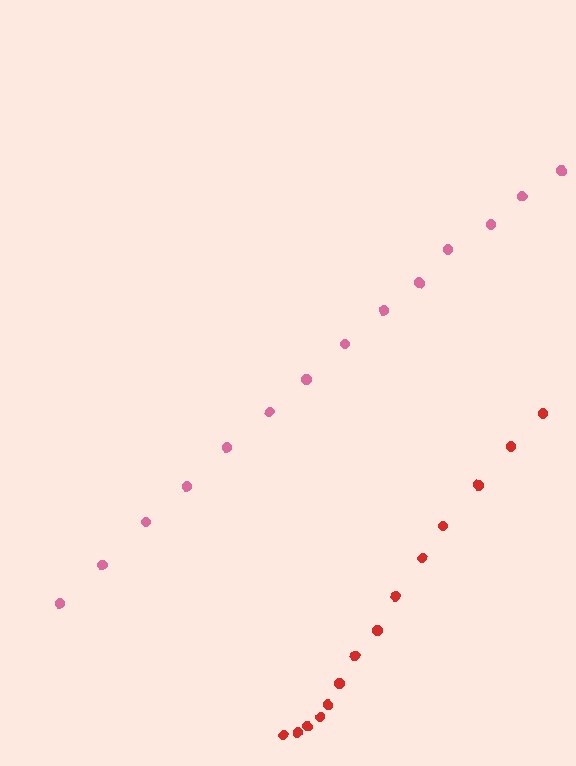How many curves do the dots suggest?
There are 2 distinct paths.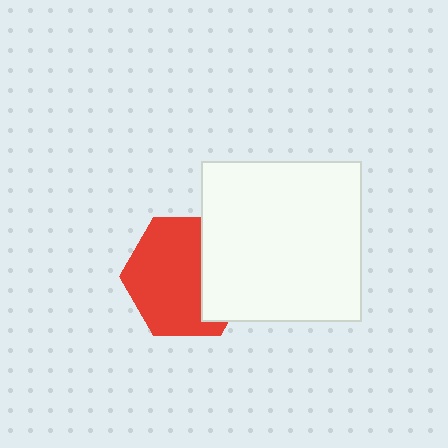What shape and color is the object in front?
The object in front is a white square.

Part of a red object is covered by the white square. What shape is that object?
It is a hexagon.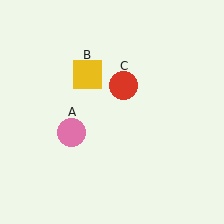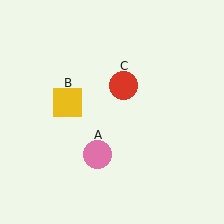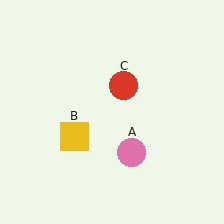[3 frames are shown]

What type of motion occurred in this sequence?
The pink circle (object A), yellow square (object B) rotated counterclockwise around the center of the scene.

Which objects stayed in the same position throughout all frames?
Red circle (object C) remained stationary.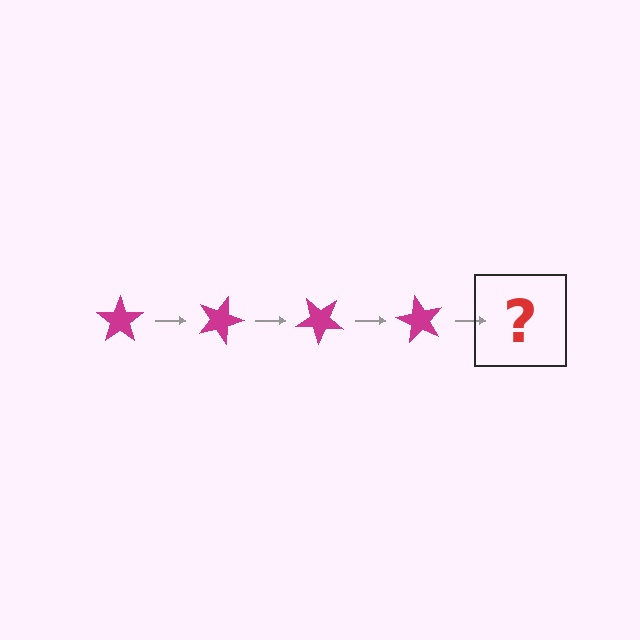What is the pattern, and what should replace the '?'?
The pattern is that the star rotates 20 degrees each step. The '?' should be a magenta star rotated 80 degrees.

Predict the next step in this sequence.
The next step is a magenta star rotated 80 degrees.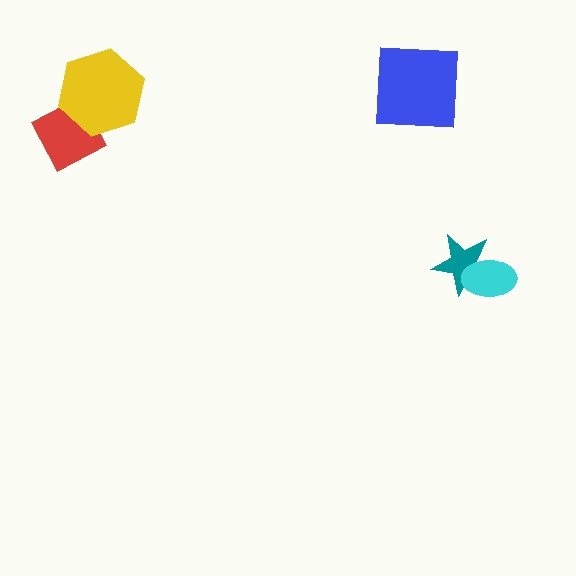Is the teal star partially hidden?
Yes, it is partially covered by another shape.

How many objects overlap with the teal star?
1 object overlaps with the teal star.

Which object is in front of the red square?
The yellow hexagon is in front of the red square.